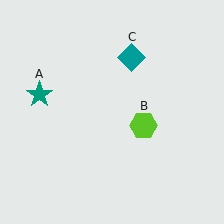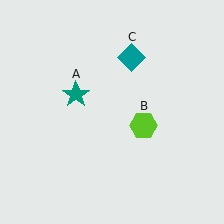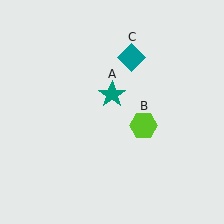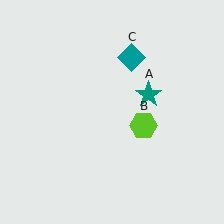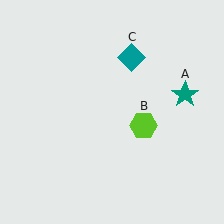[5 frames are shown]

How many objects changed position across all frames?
1 object changed position: teal star (object A).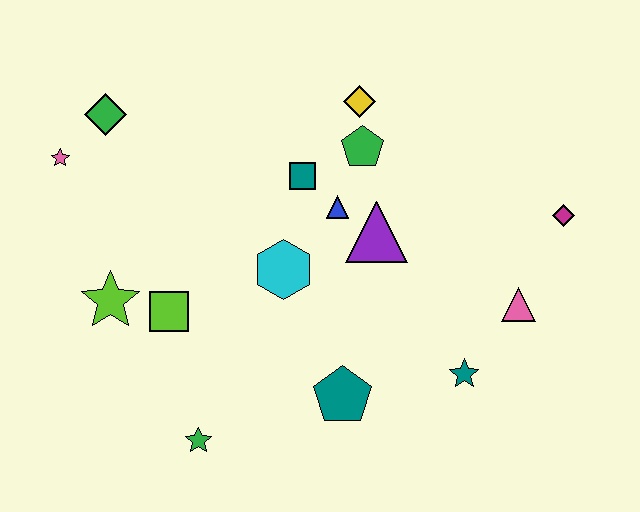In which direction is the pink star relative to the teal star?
The pink star is to the left of the teal star.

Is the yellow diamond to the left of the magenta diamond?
Yes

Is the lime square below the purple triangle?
Yes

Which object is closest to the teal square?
The blue triangle is closest to the teal square.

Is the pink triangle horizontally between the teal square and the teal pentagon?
No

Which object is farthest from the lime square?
The magenta diamond is farthest from the lime square.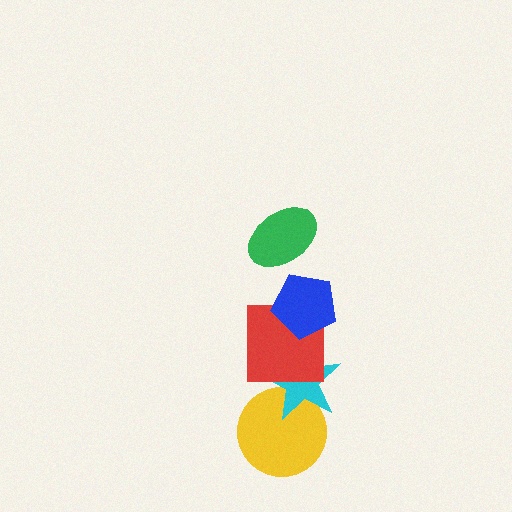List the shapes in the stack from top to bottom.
From top to bottom: the green ellipse, the blue pentagon, the red square, the cyan star, the yellow circle.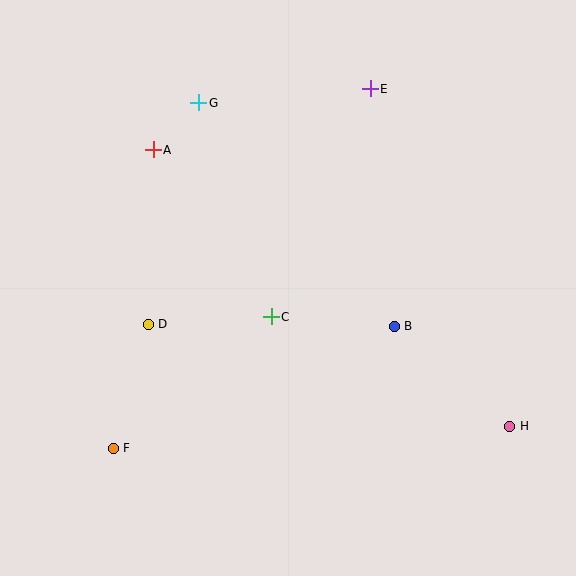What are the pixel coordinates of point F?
Point F is at (113, 448).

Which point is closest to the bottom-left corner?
Point F is closest to the bottom-left corner.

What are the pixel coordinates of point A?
Point A is at (153, 150).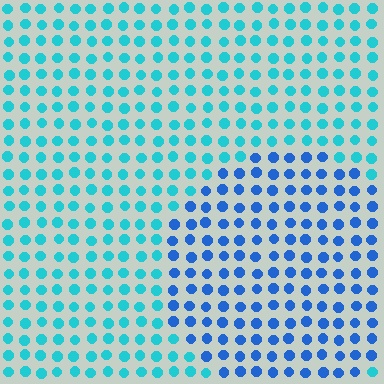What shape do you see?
I see a circle.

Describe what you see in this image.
The image is filled with small cyan elements in a uniform arrangement. A circle-shaped region is visible where the elements are tinted to a slightly different hue, forming a subtle color boundary.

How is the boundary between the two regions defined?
The boundary is defined purely by a slight shift in hue (about 35 degrees). Spacing, size, and orientation are identical on both sides.